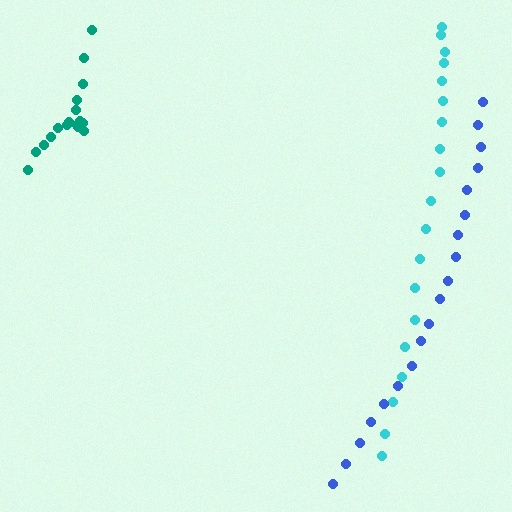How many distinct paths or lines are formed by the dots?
There are 3 distinct paths.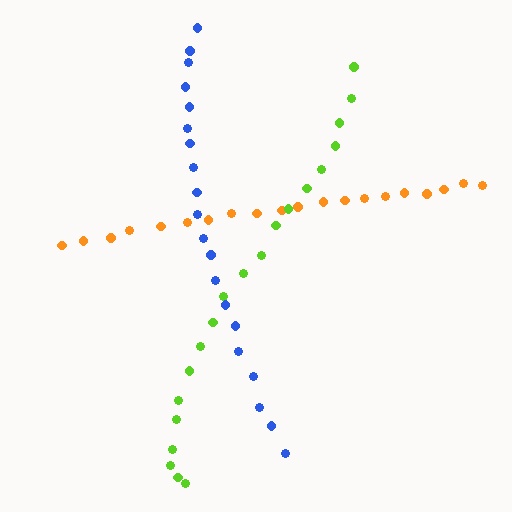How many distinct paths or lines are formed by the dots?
There are 3 distinct paths.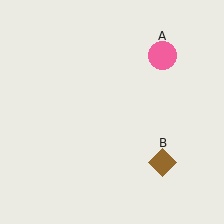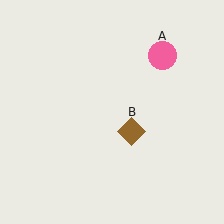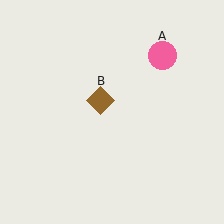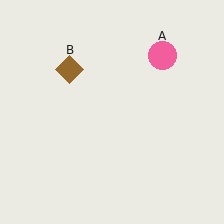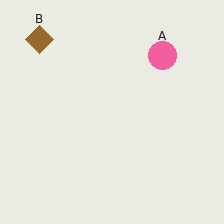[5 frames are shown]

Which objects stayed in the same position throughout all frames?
Pink circle (object A) remained stationary.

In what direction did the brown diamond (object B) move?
The brown diamond (object B) moved up and to the left.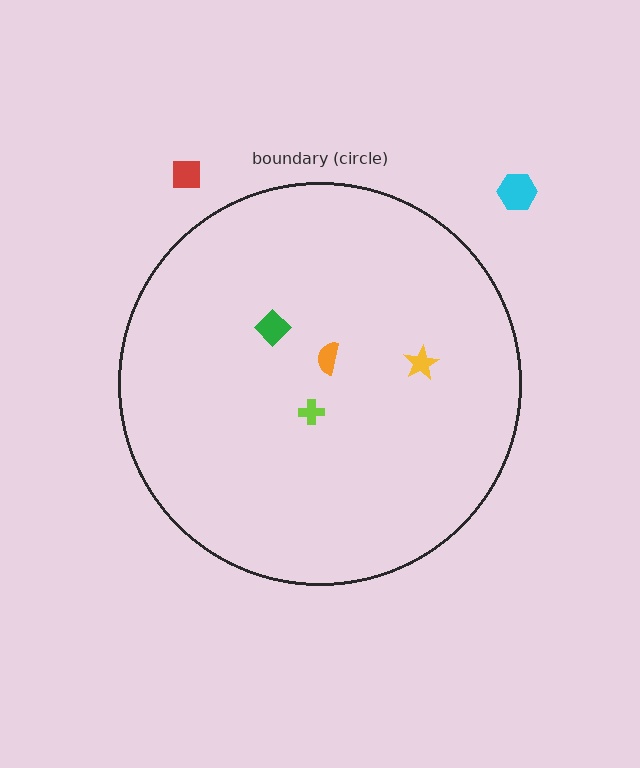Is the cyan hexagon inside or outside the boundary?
Outside.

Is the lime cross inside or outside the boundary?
Inside.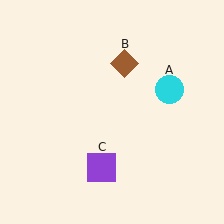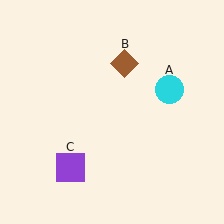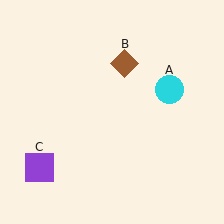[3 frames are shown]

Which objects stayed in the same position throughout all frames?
Cyan circle (object A) and brown diamond (object B) remained stationary.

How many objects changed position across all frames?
1 object changed position: purple square (object C).